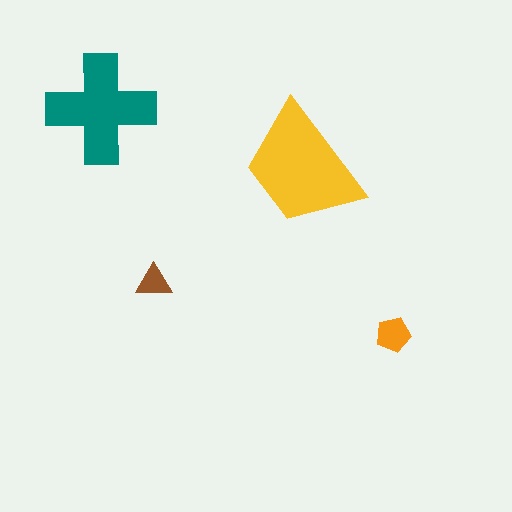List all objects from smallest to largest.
The brown triangle, the orange pentagon, the teal cross, the yellow trapezoid.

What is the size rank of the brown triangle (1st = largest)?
4th.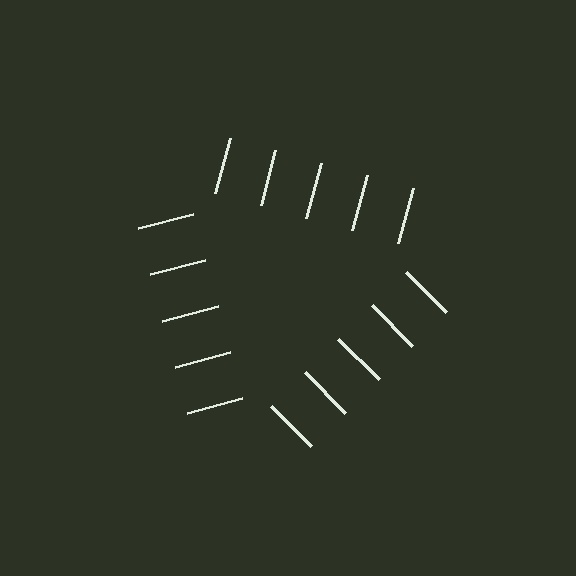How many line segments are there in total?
15 — 5 along each of the 3 edges.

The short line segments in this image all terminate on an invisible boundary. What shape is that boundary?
An illusory triangle — the line segments terminate on its edges but no continuous stroke is drawn.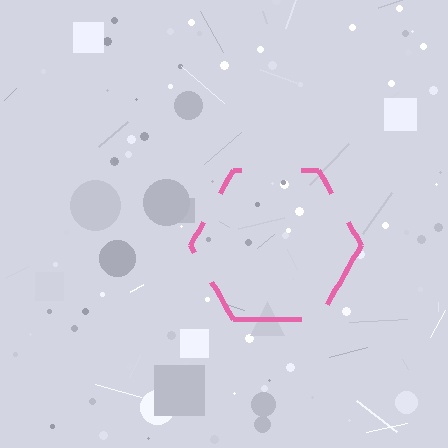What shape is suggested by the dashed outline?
The dashed outline suggests a hexagon.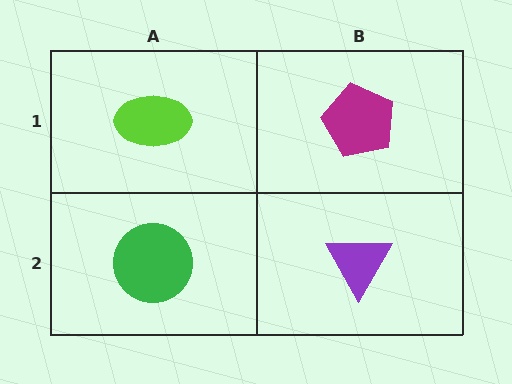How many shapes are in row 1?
2 shapes.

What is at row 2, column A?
A green circle.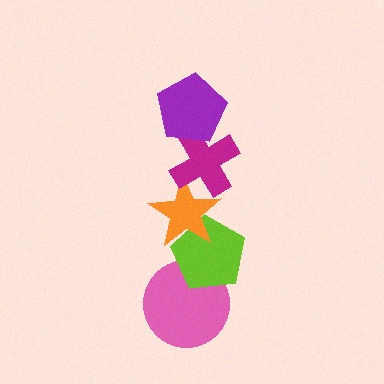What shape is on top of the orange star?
The magenta cross is on top of the orange star.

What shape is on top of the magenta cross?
The purple pentagon is on top of the magenta cross.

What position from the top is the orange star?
The orange star is 3rd from the top.